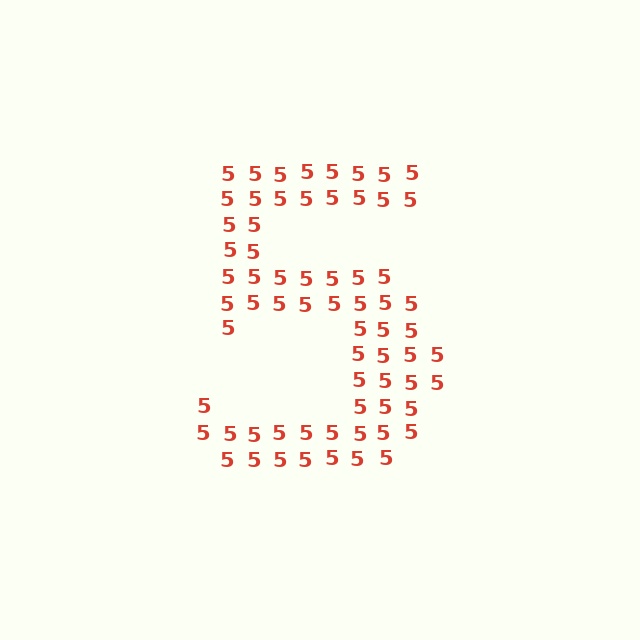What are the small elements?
The small elements are digit 5's.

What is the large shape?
The large shape is the digit 5.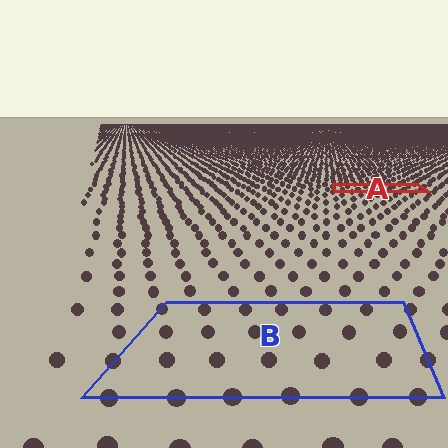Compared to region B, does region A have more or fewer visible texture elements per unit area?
Region A has more texture elements per unit area — they are packed more densely because it is farther away.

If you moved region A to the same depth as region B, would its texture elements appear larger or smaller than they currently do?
They would appear larger. At a closer depth, the same texture elements are projected at a bigger on-screen size.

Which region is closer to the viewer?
Region B is closer. The texture elements there are larger and more spread out.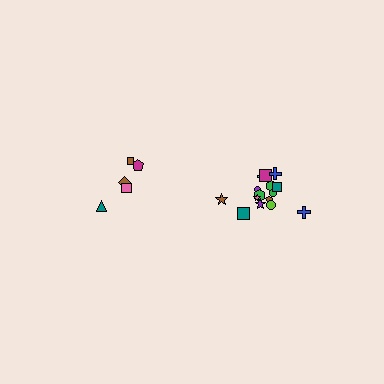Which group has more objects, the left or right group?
The right group.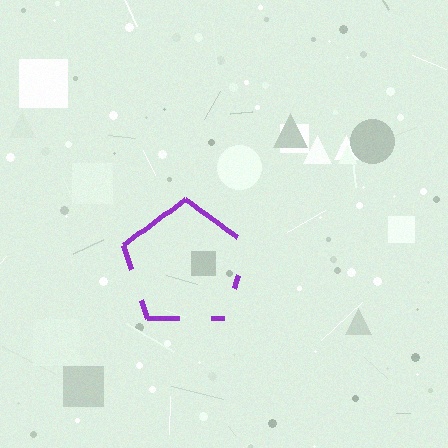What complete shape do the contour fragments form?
The contour fragments form a pentagon.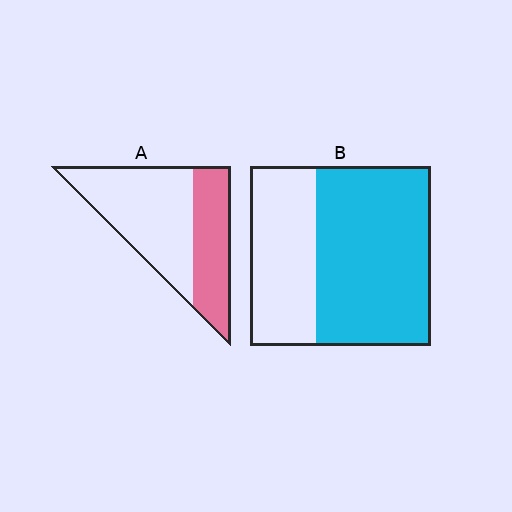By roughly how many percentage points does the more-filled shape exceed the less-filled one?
By roughly 25 percentage points (B over A).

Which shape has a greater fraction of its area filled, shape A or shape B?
Shape B.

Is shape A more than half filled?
No.